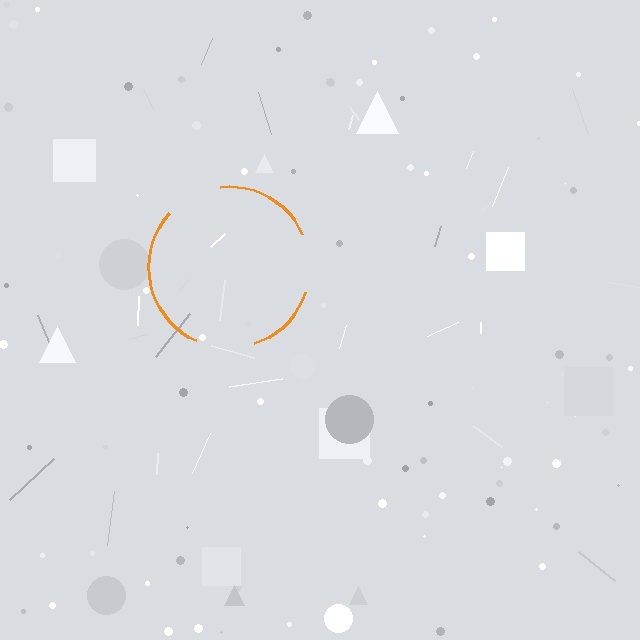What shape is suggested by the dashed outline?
The dashed outline suggests a circle.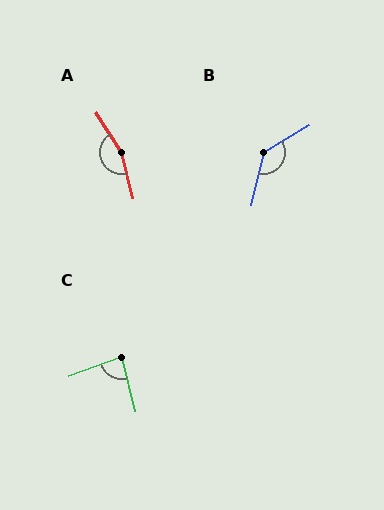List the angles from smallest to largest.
C (85°), B (134°), A (162°).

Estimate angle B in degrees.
Approximately 134 degrees.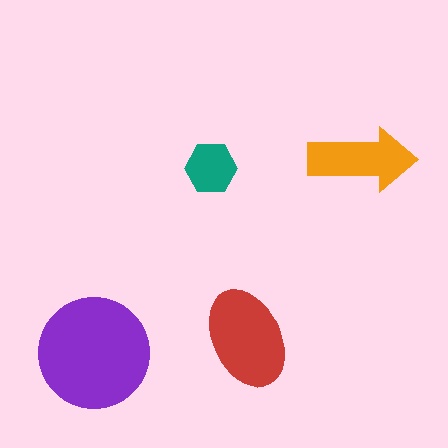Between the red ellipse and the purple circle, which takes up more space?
The purple circle.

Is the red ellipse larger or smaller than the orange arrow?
Larger.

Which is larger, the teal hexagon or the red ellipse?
The red ellipse.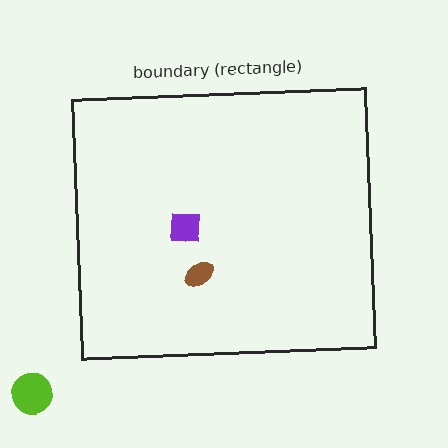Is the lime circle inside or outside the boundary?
Outside.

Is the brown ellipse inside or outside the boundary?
Inside.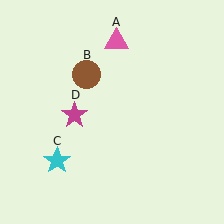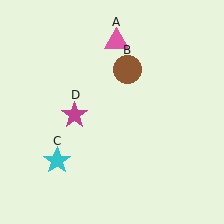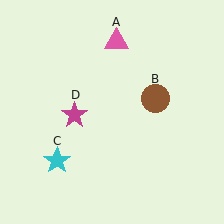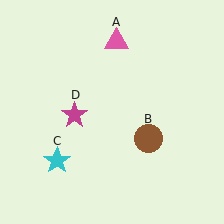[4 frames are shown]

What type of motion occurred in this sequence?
The brown circle (object B) rotated clockwise around the center of the scene.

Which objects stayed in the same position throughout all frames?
Pink triangle (object A) and cyan star (object C) and magenta star (object D) remained stationary.